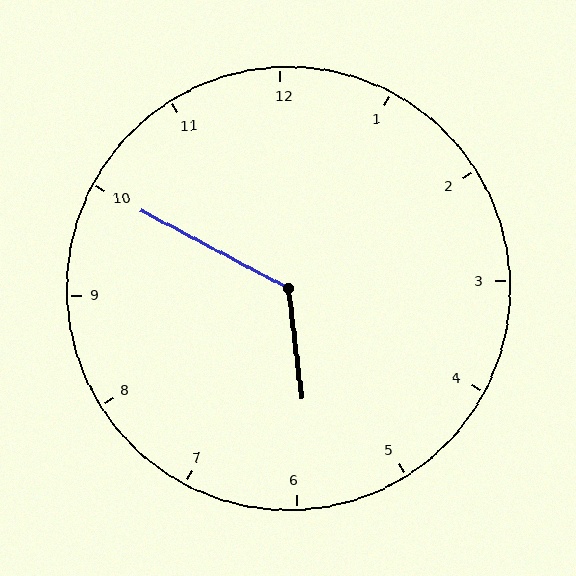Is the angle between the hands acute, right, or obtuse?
It is obtuse.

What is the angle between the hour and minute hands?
Approximately 125 degrees.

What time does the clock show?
5:50.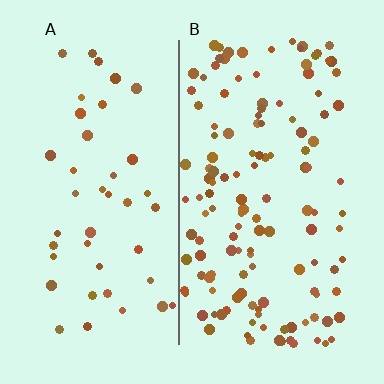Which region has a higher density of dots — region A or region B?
B (the right).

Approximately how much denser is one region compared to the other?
Approximately 3.1× — region B over region A.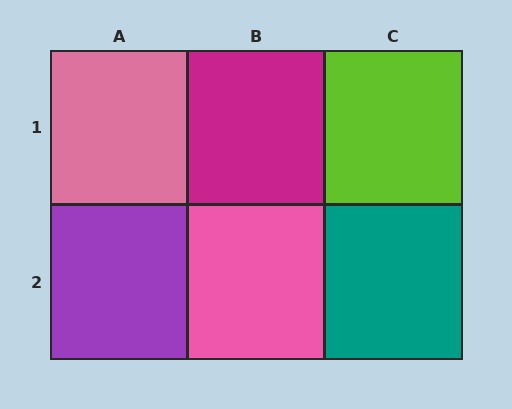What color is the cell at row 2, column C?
Teal.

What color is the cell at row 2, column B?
Pink.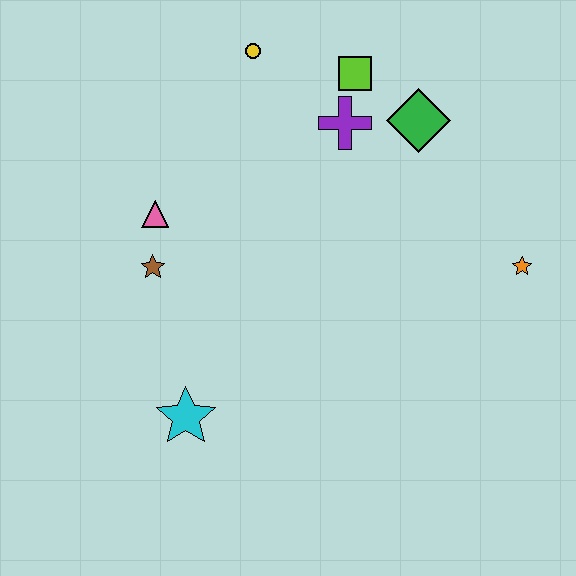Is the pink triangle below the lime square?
Yes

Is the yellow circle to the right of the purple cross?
No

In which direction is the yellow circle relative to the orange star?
The yellow circle is to the left of the orange star.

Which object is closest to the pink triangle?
The brown star is closest to the pink triangle.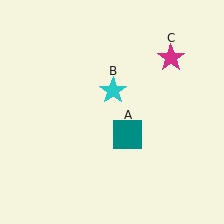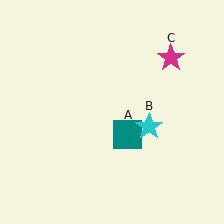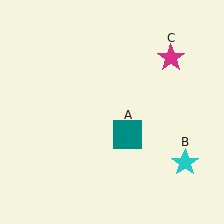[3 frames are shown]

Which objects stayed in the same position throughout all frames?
Teal square (object A) and magenta star (object C) remained stationary.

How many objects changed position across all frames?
1 object changed position: cyan star (object B).